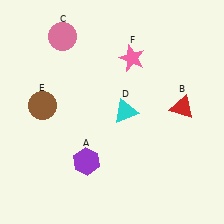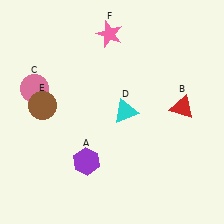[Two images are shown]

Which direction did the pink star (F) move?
The pink star (F) moved up.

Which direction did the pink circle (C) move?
The pink circle (C) moved down.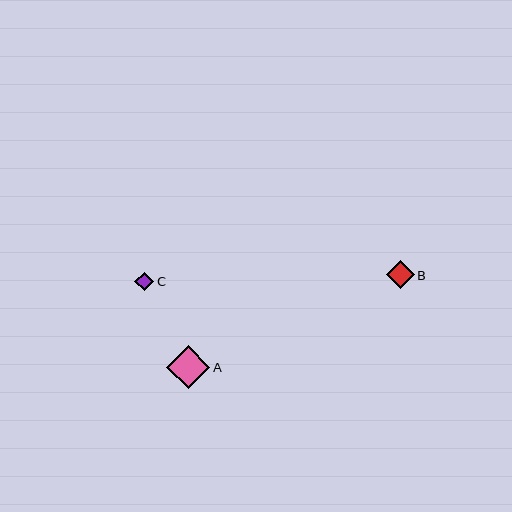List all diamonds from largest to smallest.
From largest to smallest: A, B, C.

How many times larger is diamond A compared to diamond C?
Diamond A is approximately 2.3 times the size of diamond C.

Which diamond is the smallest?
Diamond C is the smallest with a size of approximately 19 pixels.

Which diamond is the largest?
Diamond A is the largest with a size of approximately 43 pixels.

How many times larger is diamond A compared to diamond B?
Diamond A is approximately 1.5 times the size of diamond B.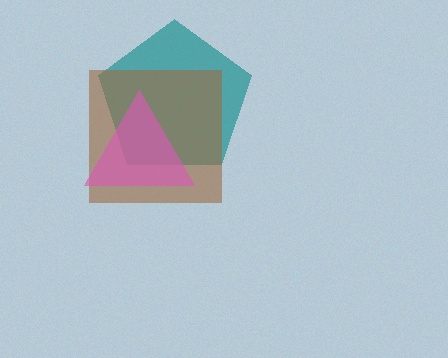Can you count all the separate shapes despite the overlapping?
Yes, there are 3 separate shapes.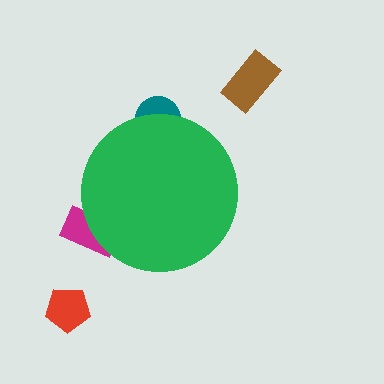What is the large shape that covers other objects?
A green circle.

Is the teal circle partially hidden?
Yes, the teal circle is partially hidden behind the green circle.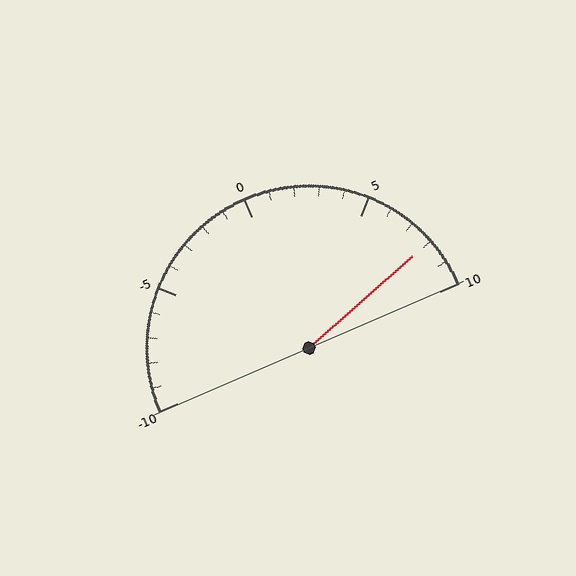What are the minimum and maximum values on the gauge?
The gauge ranges from -10 to 10.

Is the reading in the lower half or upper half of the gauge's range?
The reading is in the upper half of the range (-10 to 10).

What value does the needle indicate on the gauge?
The needle indicates approximately 8.